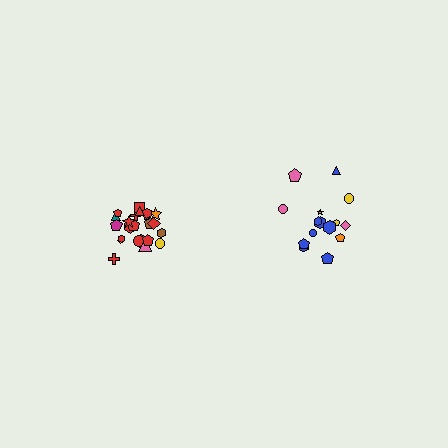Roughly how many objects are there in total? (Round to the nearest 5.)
Roughly 40 objects in total.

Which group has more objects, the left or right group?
The left group.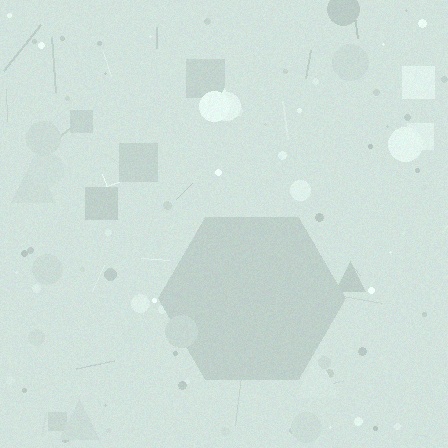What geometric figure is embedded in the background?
A hexagon is embedded in the background.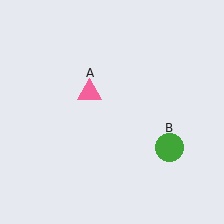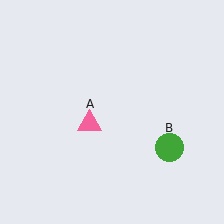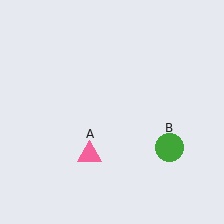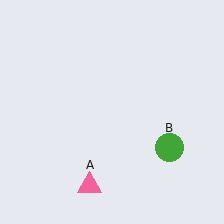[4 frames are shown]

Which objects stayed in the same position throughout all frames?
Green circle (object B) remained stationary.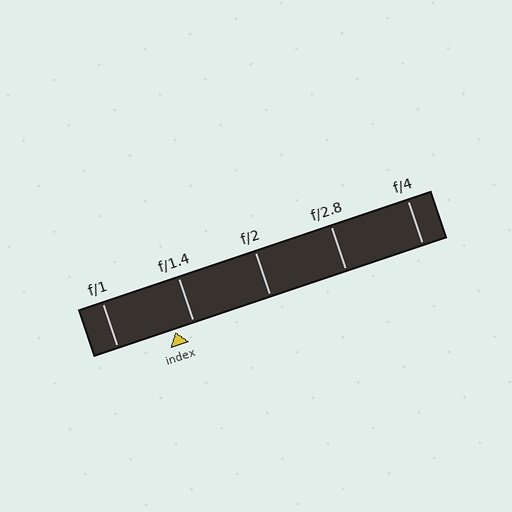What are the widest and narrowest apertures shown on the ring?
The widest aperture shown is f/1 and the narrowest is f/4.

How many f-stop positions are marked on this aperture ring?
There are 5 f-stop positions marked.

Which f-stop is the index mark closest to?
The index mark is closest to f/1.4.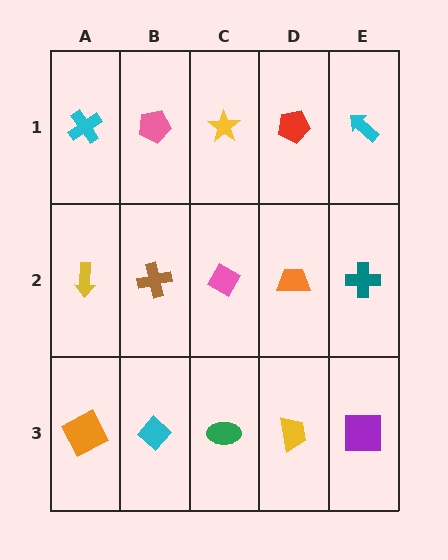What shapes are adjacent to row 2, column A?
A cyan cross (row 1, column A), an orange square (row 3, column A), a brown cross (row 2, column B).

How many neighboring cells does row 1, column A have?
2.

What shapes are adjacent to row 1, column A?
A yellow arrow (row 2, column A), a pink pentagon (row 1, column B).